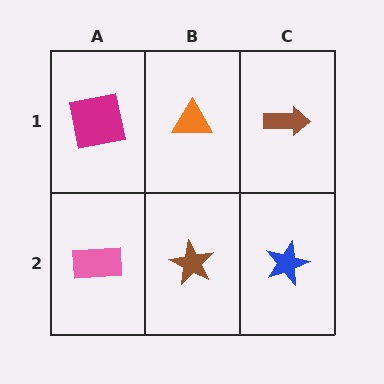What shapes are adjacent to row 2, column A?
A magenta square (row 1, column A), a brown star (row 2, column B).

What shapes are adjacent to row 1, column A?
A pink rectangle (row 2, column A), an orange triangle (row 1, column B).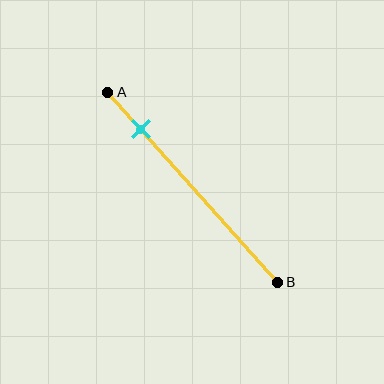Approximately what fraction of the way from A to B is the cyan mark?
The cyan mark is approximately 20% of the way from A to B.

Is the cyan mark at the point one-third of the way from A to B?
No, the mark is at about 20% from A, not at the 33% one-third point.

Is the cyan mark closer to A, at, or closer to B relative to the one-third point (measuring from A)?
The cyan mark is closer to point A than the one-third point of segment AB.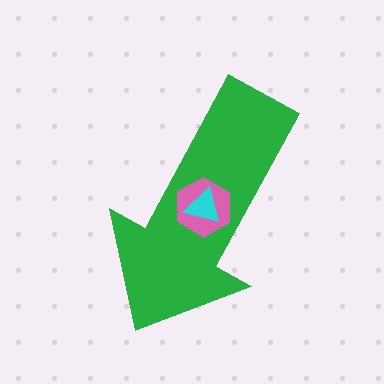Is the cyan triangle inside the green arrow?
Yes.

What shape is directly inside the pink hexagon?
The cyan triangle.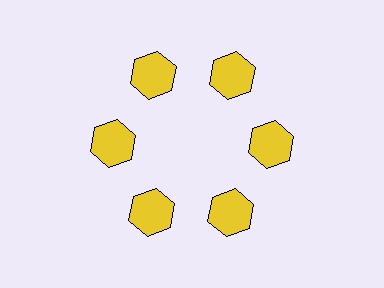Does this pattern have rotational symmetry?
Yes, this pattern has 6-fold rotational symmetry. It looks the same after rotating 60 degrees around the center.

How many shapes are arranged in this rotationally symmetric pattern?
There are 6 shapes, arranged in 6 groups of 1.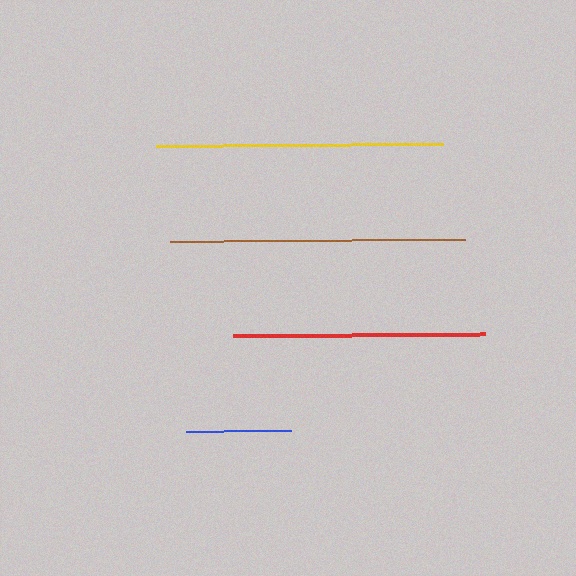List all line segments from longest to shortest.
From longest to shortest: brown, yellow, red, blue.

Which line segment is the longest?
The brown line is the longest at approximately 295 pixels.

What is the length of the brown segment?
The brown segment is approximately 295 pixels long.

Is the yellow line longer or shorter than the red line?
The yellow line is longer than the red line.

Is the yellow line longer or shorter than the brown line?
The brown line is longer than the yellow line.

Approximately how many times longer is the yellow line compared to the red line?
The yellow line is approximately 1.1 times the length of the red line.